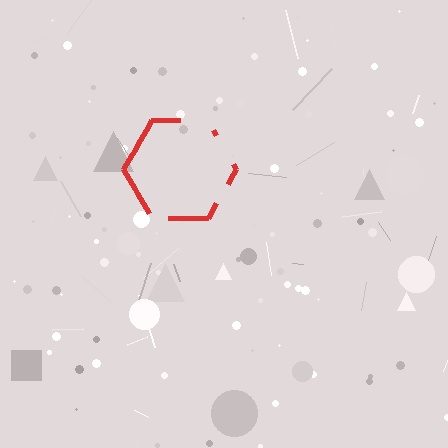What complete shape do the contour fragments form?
The contour fragments form a hexagon.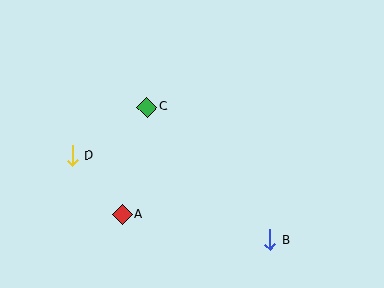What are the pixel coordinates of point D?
Point D is at (72, 155).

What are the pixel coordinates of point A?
Point A is at (122, 214).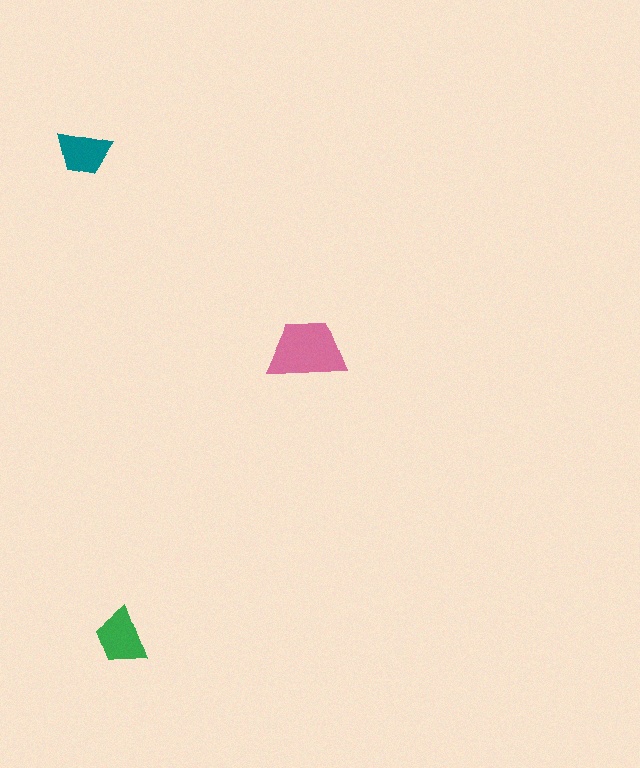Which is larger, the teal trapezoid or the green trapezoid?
The green one.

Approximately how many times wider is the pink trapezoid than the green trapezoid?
About 1.5 times wider.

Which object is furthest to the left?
The teal trapezoid is leftmost.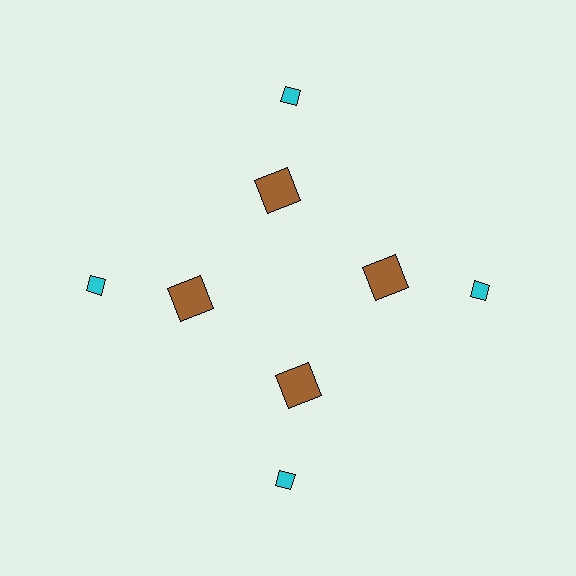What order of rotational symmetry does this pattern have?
This pattern has 4-fold rotational symmetry.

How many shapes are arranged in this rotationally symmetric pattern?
There are 8 shapes, arranged in 4 groups of 2.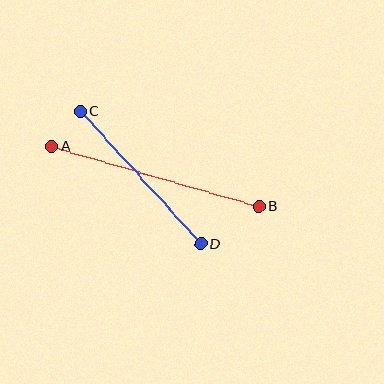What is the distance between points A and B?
The distance is approximately 216 pixels.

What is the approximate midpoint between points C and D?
The midpoint is at approximately (141, 177) pixels.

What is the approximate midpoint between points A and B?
The midpoint is at approximately (156, 176) pixels.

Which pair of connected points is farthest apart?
Points A and B are farthest apart.